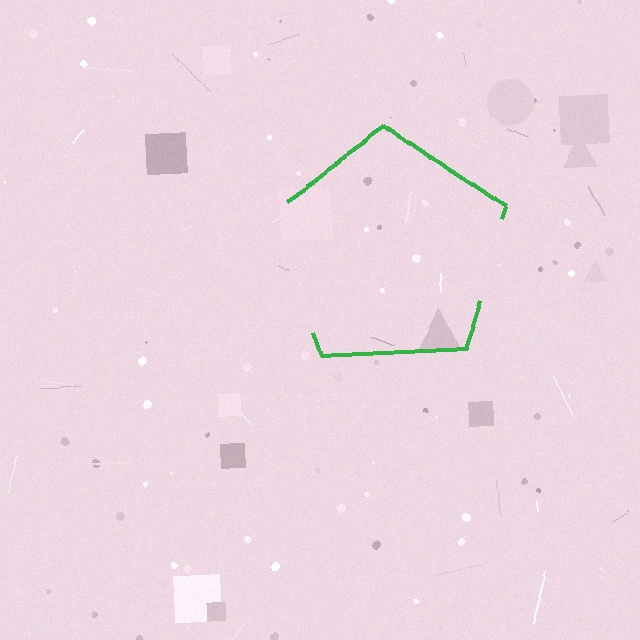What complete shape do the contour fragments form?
The contour fragments form a pentagon.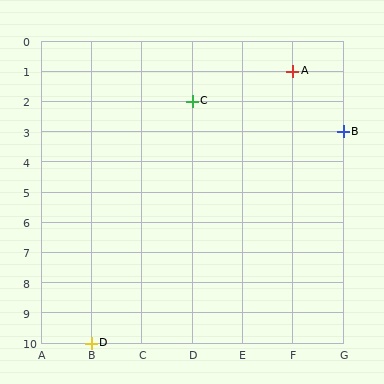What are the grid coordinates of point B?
Point B is at grid coordinates (G, 3).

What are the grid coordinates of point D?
Point D is at grid coordinates (B, 10).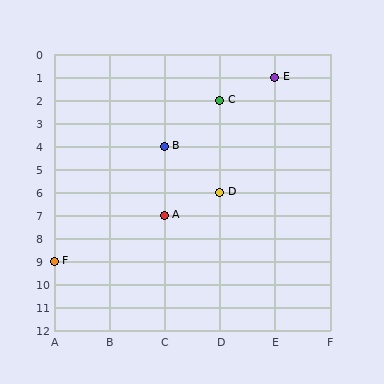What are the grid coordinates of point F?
Point F is at grid coordinates (A, 9).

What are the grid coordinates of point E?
Point E is at grid coordinates (E, 1).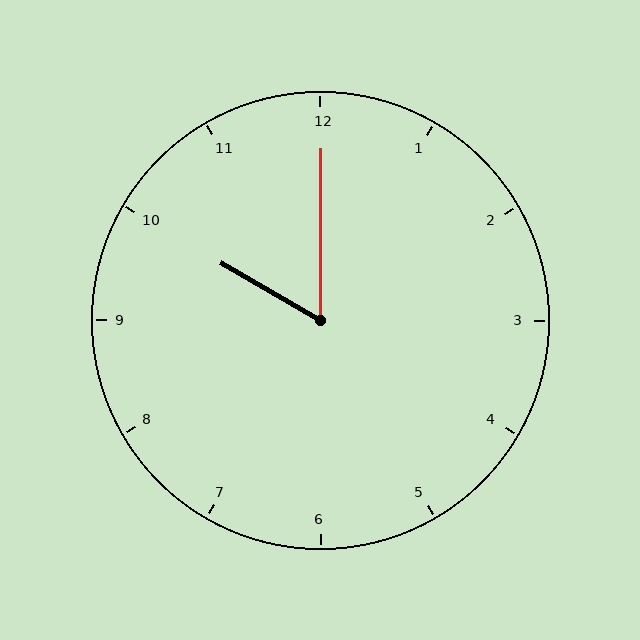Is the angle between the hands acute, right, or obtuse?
It is acute.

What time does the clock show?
10:00.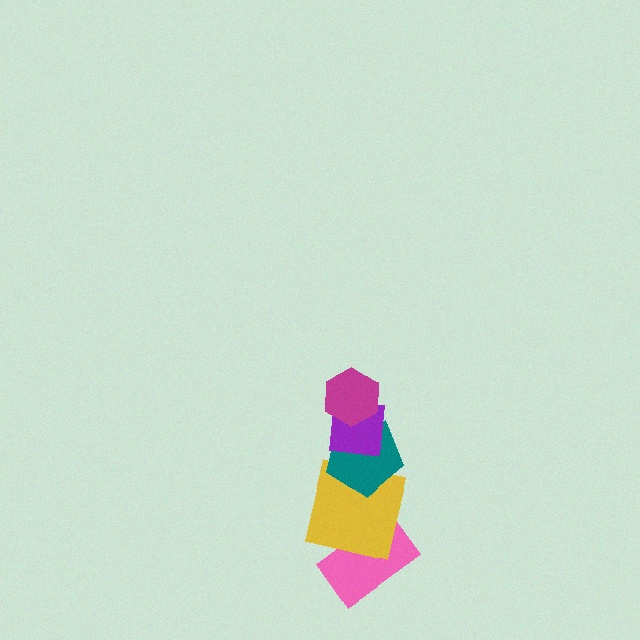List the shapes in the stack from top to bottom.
From top to bottom: the magenta hexagon, the purple square, the teal pentagon, the yellow square, the pink rectangle.